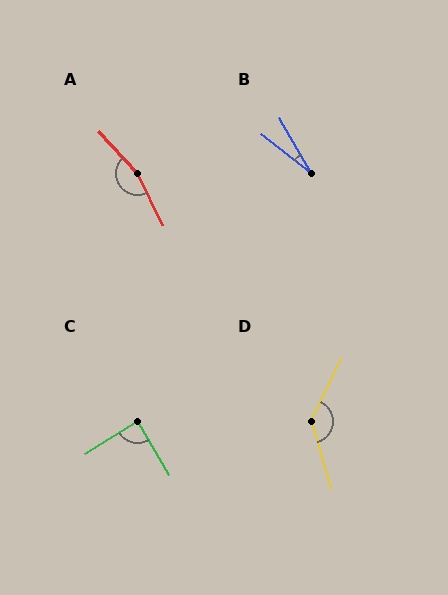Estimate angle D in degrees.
Approximately 138 degrees.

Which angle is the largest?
A, at approximately 163 degrees.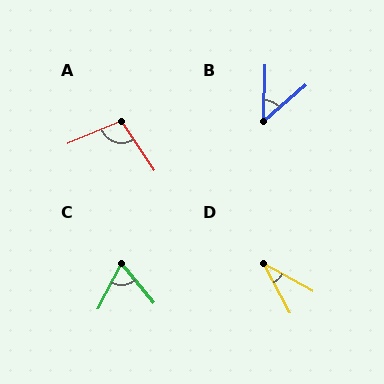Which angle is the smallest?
D, at approximately 33 degrees.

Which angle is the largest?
A, at approximately 101 degrees.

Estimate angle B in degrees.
Approximately 48 degrees.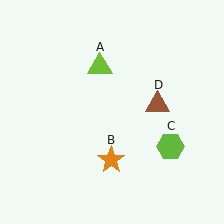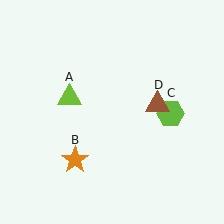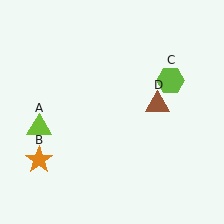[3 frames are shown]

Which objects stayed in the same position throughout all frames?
Brown triangle (object D) remained stationary.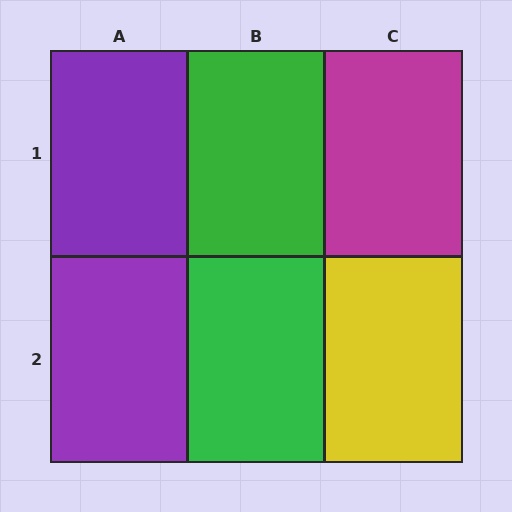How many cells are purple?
2 cells are purple.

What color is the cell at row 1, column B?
Green.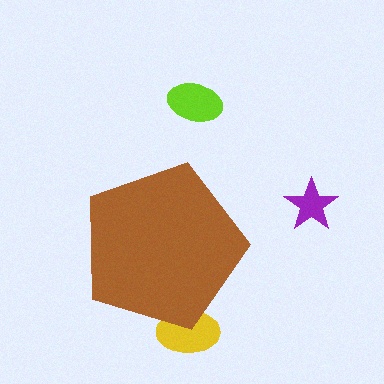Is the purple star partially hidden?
No, the purple star is fully visible.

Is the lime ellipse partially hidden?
No, the lime ellipse is fully visible.